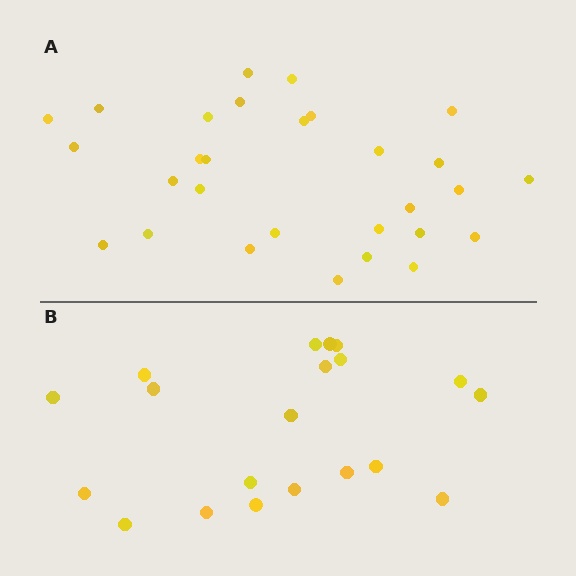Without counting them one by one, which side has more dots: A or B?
Region A (the top region) has more dots.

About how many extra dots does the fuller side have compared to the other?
Region A has roughly 8 or so more dots than region B.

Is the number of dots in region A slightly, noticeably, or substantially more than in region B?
Region A has substantially more. The ratio is roughly 1.4 to 1.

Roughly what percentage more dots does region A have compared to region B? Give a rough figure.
About 45% more.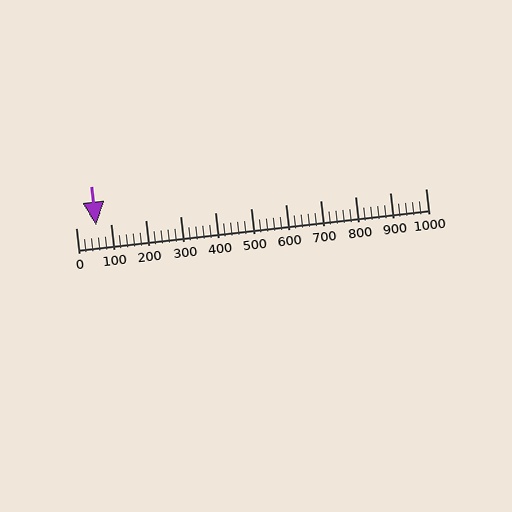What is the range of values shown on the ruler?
The ruler shows values from 0 to 1000.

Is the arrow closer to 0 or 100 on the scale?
The arrow is closer to 100.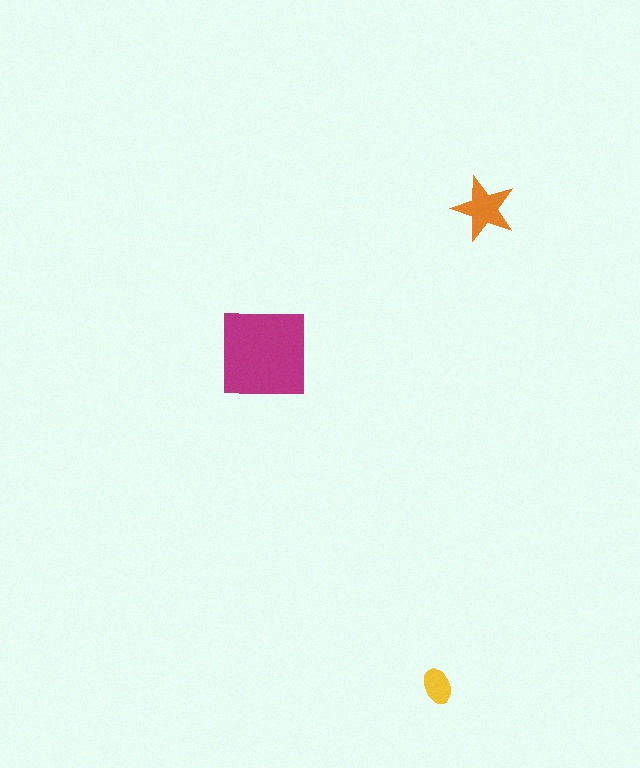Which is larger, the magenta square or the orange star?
The magenta square.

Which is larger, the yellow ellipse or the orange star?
The orange star.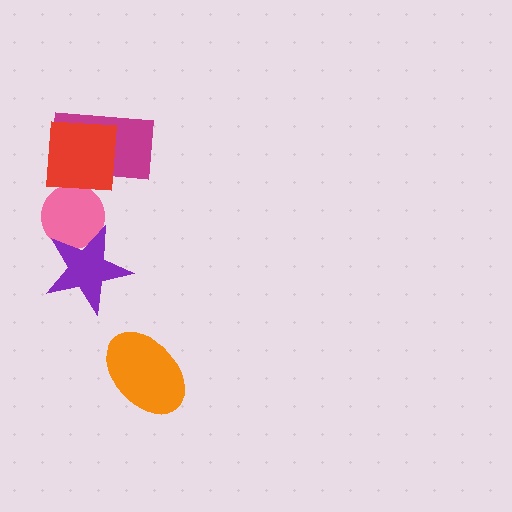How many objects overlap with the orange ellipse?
0 objects overlap with the orange ellipse.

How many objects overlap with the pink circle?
1 object overlaps with the pink circle.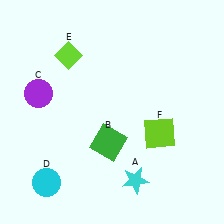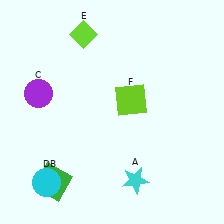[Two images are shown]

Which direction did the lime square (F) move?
The lime square (F) moved up.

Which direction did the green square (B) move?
The green square (B) moved left.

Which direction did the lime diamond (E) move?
The lime diamond (E) moved up.